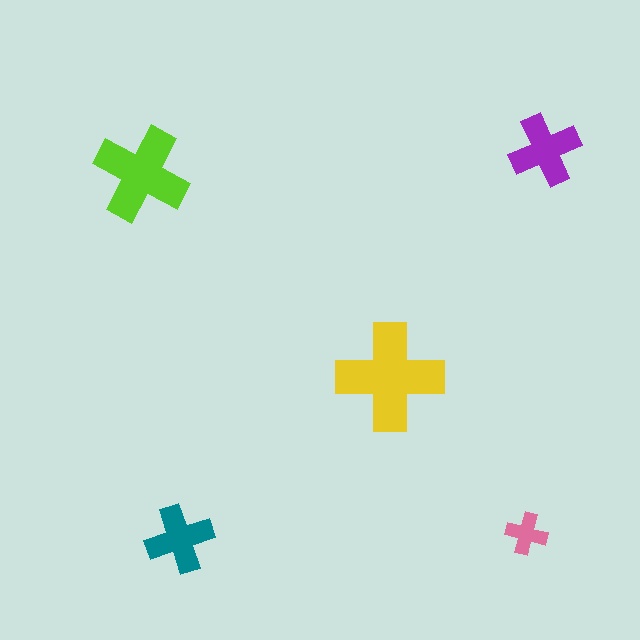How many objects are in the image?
There are 5 objects in the image.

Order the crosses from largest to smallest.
the yellow one, the lime one, the purple one, the teal one, the pink one.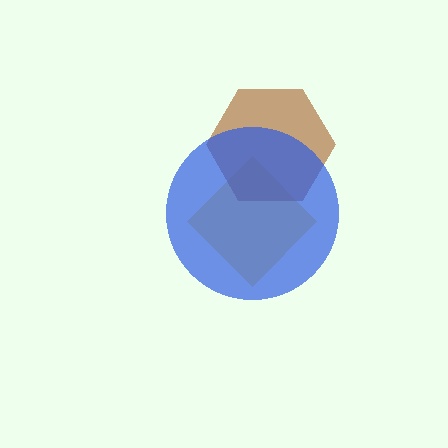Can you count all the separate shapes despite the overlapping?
Yes, there are 3 separate shapes.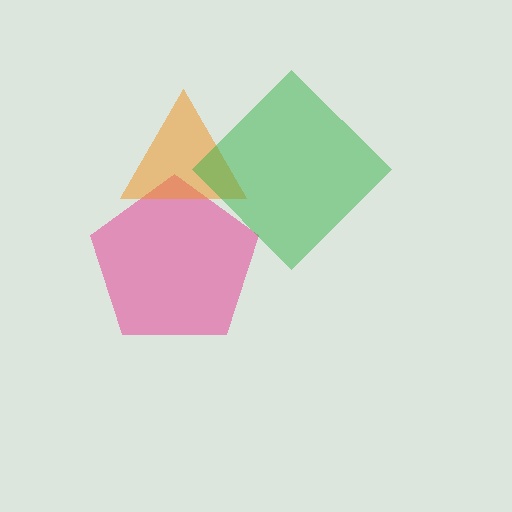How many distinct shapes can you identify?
There are 3 distinct shapes: a pink pentagon, an orange triangle, a green diamond.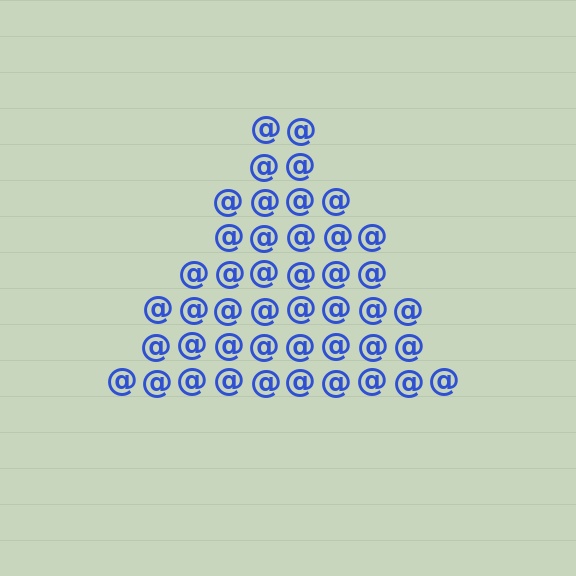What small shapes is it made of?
It is made of small at signs.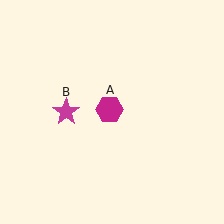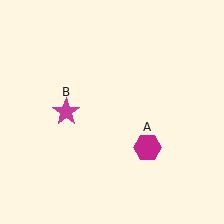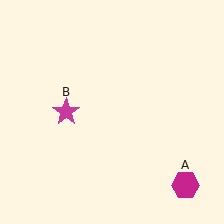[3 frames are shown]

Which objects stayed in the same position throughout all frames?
Magenta star (object B) remained stationary.